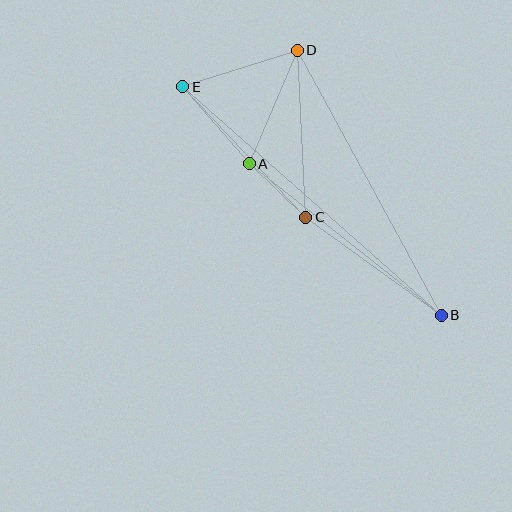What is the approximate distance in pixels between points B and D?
The distance between B and D is approximately 302 pixels.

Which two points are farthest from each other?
Points B and E are farthest from each other.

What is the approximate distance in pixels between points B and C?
The distance between B and C is approximately 167 pixels.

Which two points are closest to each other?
Points A and C are closest to each other.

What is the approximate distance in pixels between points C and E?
The distance between C and E is approximately 179 pixels.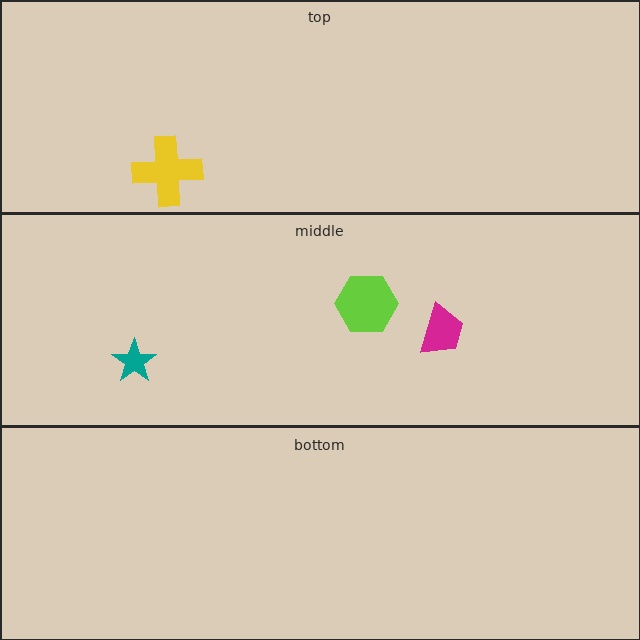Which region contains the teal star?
The middle region.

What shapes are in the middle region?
The magenta trapezoid, the teal star, the lime hexagon.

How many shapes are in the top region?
1.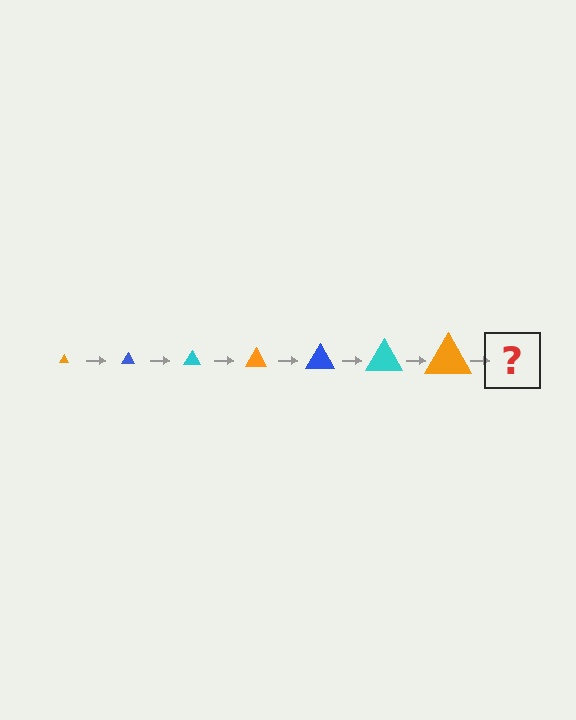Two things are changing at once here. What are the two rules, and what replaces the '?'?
The two rules are that the triangle grows larger each step and the color cycles through orange, blue, and cyan. The '?' should be a blue triangle, larger than the previous one.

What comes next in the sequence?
The next element should be a blue triangle, larger than the previous one.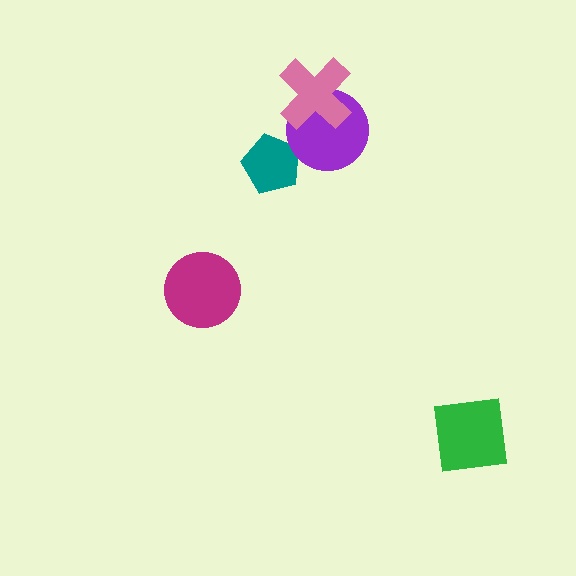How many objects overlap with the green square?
0 objects overlap with the green square.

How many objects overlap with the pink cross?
1 object overlaps with the pink cross.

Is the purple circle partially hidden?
Yes, it is partially covered by another shape.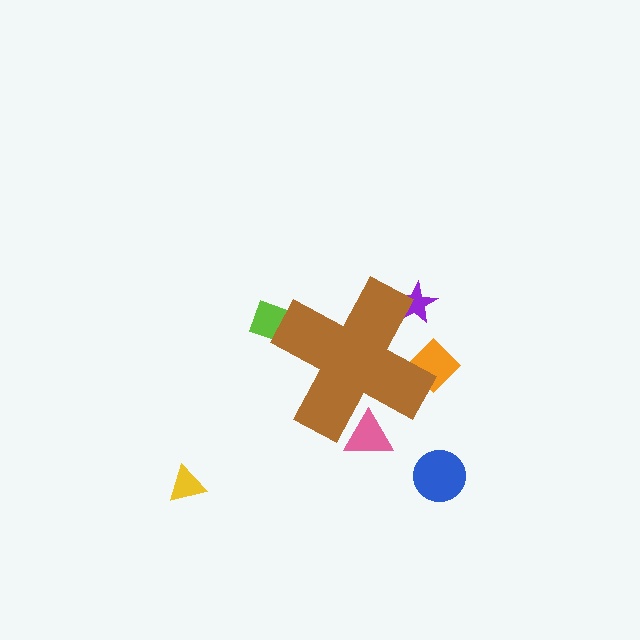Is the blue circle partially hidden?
No, the blue circle is fully visible.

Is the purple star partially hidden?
Yes, the purple star is partially hidden behind the brown cross.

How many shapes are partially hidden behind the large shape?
4 shapes are partially hidden.